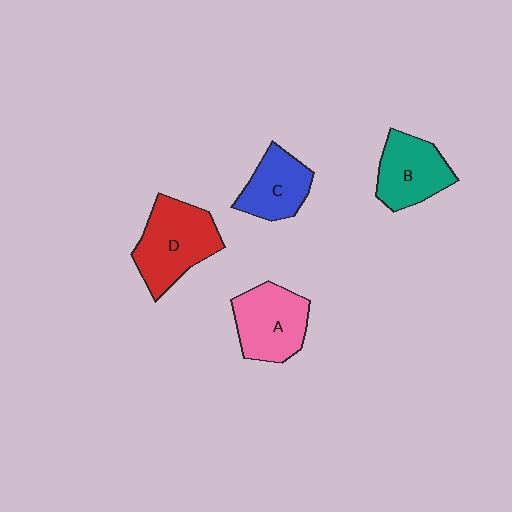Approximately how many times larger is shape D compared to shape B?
Approximately 1.3 times.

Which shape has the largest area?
Shape D (red).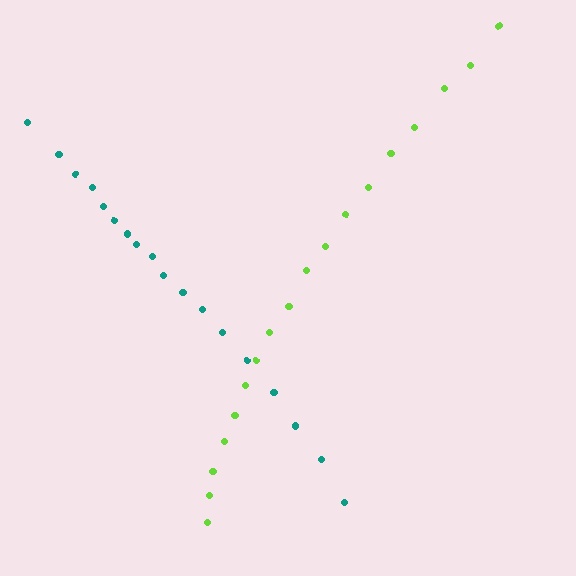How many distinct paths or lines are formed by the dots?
There are 2 distinct paths.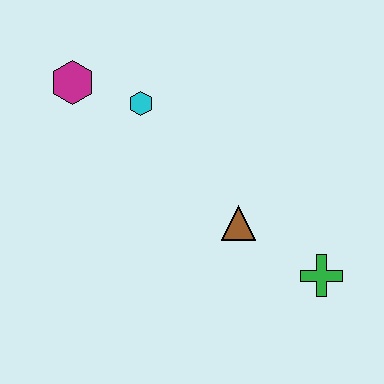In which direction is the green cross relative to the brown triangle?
The green cross is to the right of the brown triangle.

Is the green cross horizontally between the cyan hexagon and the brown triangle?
No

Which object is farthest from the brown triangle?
The magenta hexagon is farthest from the brown triangle.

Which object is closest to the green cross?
The brown triangle is closest to the green cross.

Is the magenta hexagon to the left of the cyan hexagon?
Yes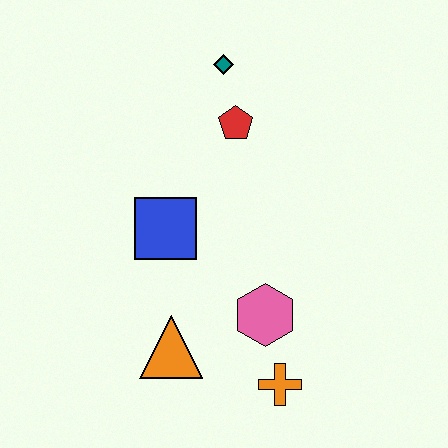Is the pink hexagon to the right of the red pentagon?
Yes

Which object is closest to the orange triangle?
The pink hexagon is closest to the orange triangle.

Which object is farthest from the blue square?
The orange cross is farthest from the blue square.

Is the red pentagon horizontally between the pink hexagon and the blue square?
Yes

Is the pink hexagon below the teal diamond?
Yes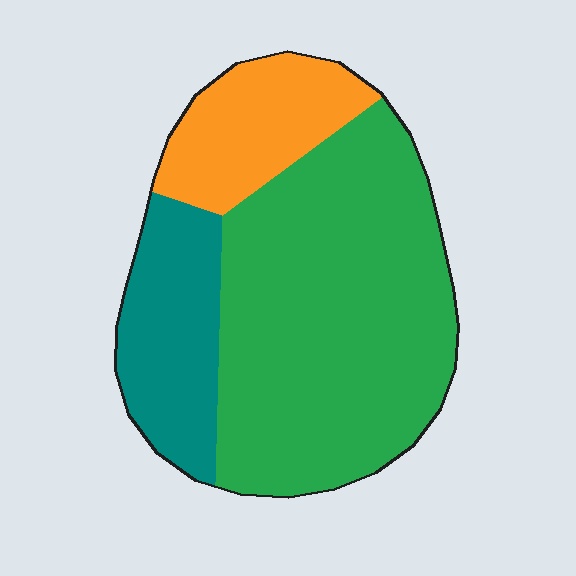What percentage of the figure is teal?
Teal takes up about one fifth (1/5) of the figure.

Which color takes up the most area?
Green, at roughly 60%.